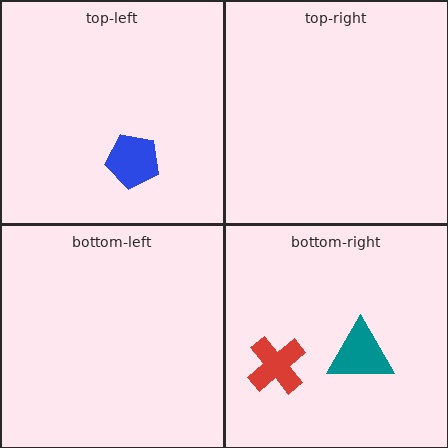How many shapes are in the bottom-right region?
2.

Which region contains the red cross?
The bottom-right region.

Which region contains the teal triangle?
The bottom-right region.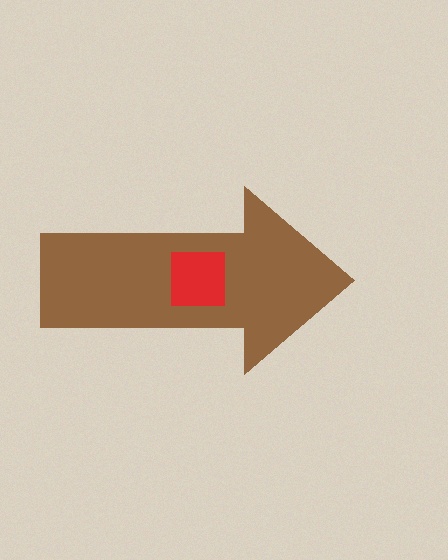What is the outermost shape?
The brown arrow.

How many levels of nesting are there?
2.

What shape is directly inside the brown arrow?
The red square.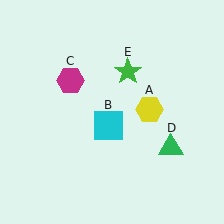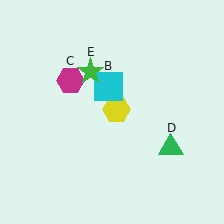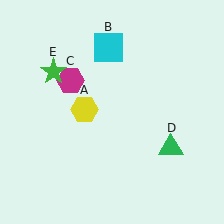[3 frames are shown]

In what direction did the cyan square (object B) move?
The cyan square (object B) moved up.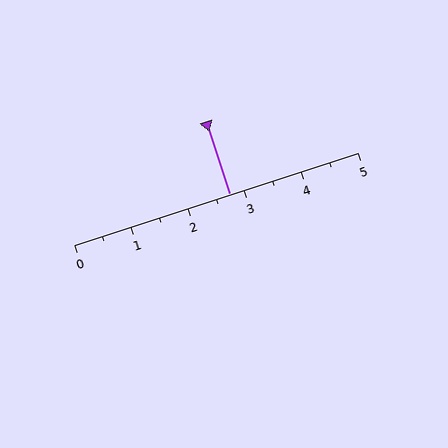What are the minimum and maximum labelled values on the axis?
The axis runs from 0 to 5.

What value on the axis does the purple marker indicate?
The marker indicates approximately 2.8.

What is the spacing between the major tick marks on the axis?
The major ticks are spaced 1 apart.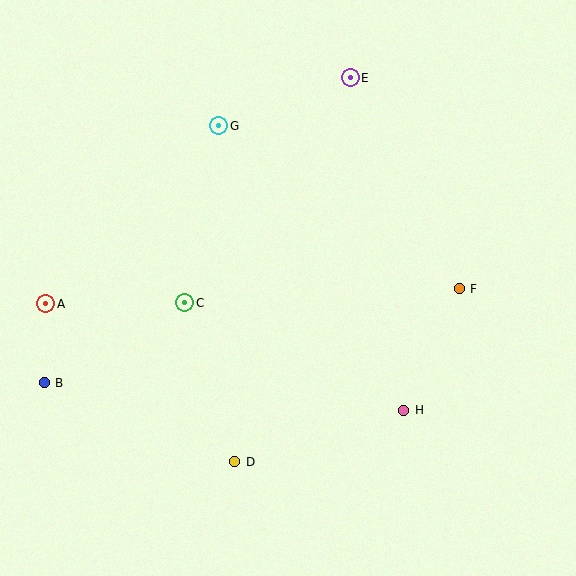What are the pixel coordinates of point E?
Point E is at (350, 78).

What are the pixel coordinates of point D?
Point D is at (235, 462).